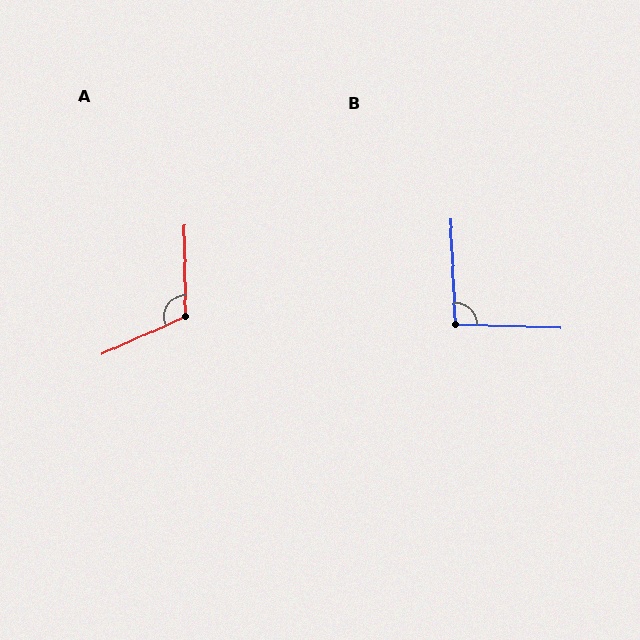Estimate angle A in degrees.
Approximately 113 degrees.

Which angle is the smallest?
B, at approximately 95 degrees.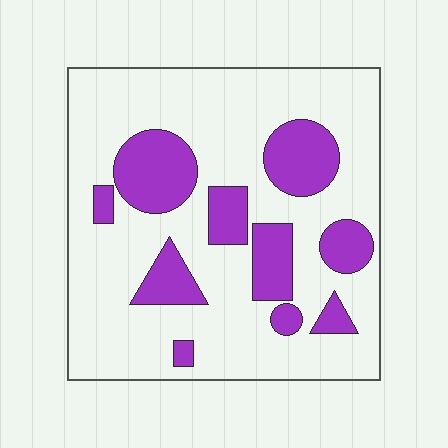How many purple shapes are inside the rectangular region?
10.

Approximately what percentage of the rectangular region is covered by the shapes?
Approximately 25%.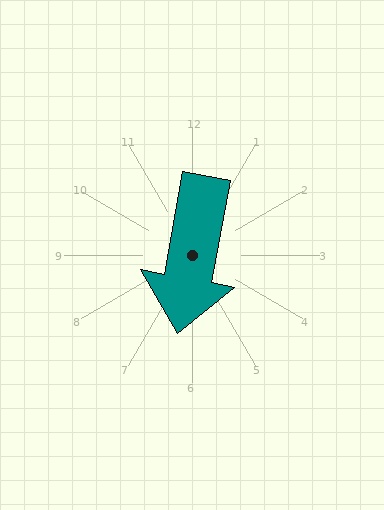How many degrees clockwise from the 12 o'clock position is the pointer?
Approximately 190 degrees.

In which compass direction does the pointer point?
South.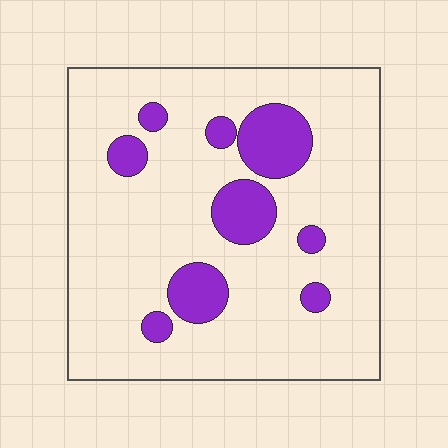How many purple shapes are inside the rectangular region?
9.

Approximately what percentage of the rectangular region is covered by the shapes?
Approximately 15%.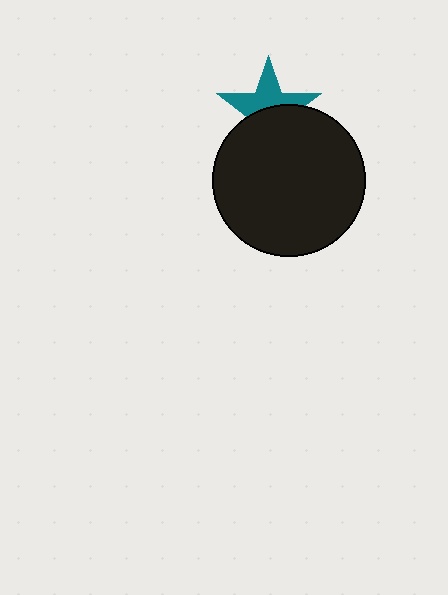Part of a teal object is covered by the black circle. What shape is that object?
It is a star.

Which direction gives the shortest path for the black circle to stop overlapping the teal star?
Moving down gives the shortest separation.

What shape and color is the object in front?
The object in front is a black circle.